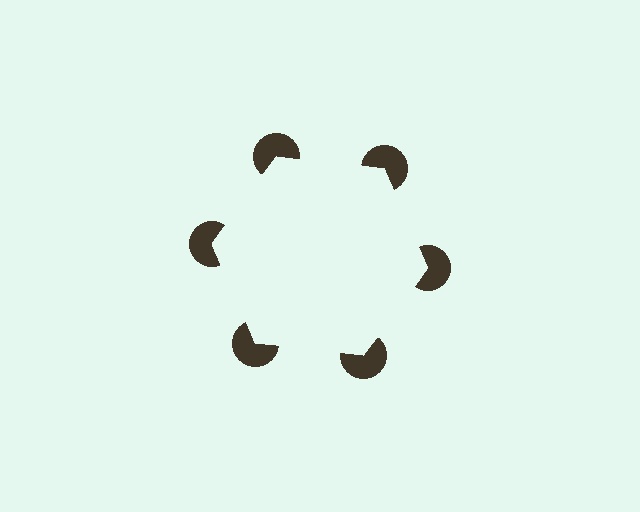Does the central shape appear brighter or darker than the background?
It typically appears slightly brighter than the background, even though no actual brightness change is drawn.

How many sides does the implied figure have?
6 sides.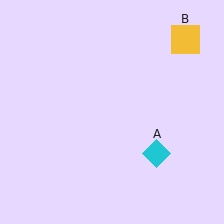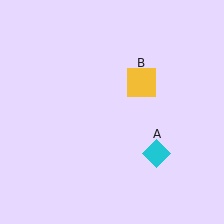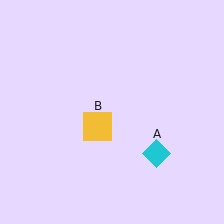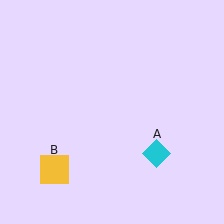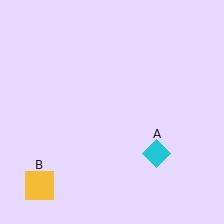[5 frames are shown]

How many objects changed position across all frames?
1 object changed position: yellow square (object B).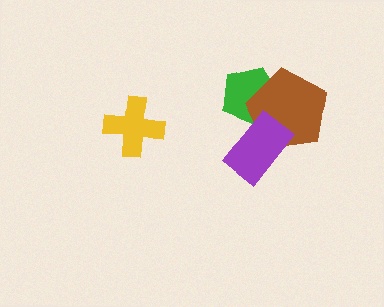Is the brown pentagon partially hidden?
Yes, it is partially covered by another shape.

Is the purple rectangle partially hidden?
No, no other shape covers it.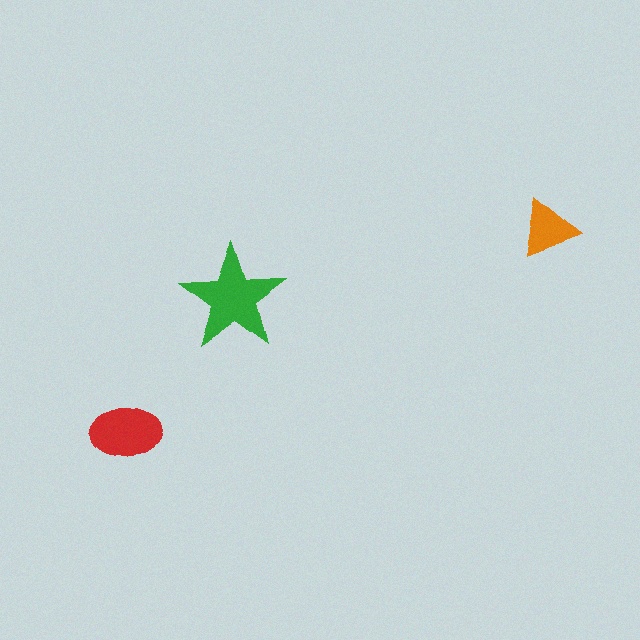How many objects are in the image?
There are 3 objects in the image.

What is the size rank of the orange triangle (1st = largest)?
3rd.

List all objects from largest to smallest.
The green star, the red ellipse, the orange triangle.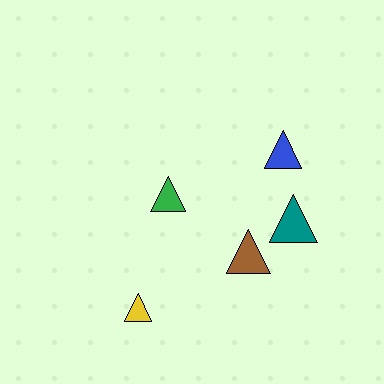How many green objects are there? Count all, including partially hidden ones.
There is 1 green object.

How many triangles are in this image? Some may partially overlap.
There are 5 triangles.